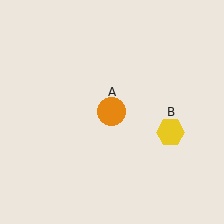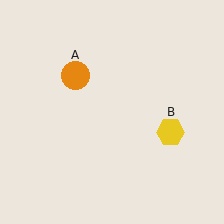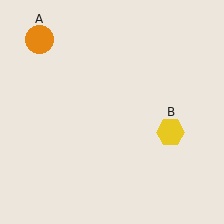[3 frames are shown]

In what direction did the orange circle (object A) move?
The orange circle (object A) moved up and to the left.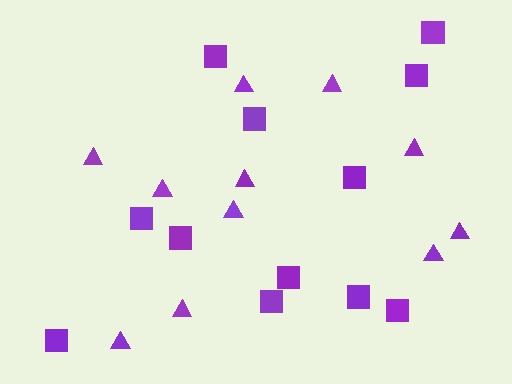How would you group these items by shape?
There are 2 groups: one group of triangles (11) and one group of squares (12).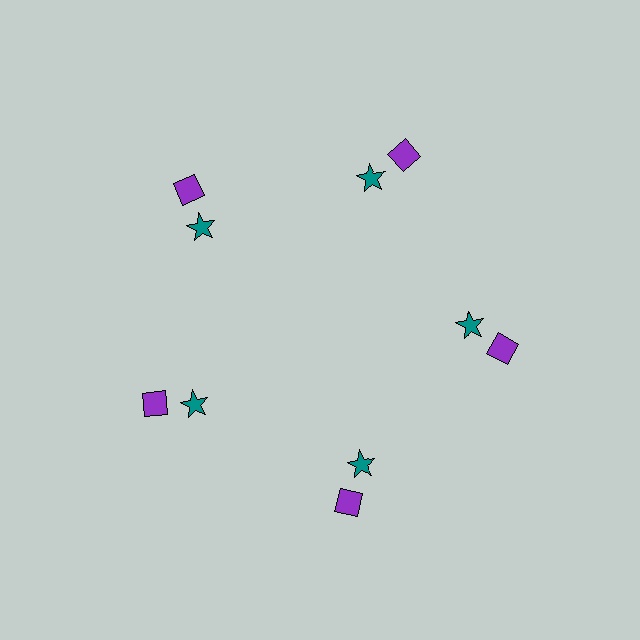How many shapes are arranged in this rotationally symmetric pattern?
There are 10 shapes, arranged in 5 groups of 2.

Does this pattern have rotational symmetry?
Yes, this pattern has 5-fold rotational symmetry. It looks the same after rotating 72 degrees around the center.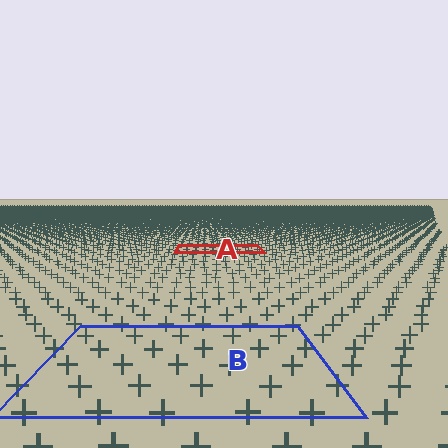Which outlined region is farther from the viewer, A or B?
Region A is farther from the viewer — the texture elements inside it appear smaller and more densely packed.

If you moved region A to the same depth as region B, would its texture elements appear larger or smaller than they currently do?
They would appear larger. At a closer depth, the same texture elements are projected at a bigger on-screen size.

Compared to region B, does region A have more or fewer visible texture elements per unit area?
Region A has more texture elements per unit area — they are packed more densely because it is farther away.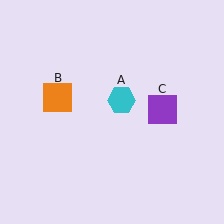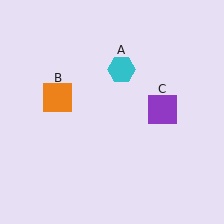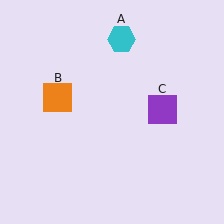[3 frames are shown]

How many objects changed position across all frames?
1 object changed position: cyan hexagon (object A).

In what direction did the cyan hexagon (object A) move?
The cyan hexagon (object A) moved up.